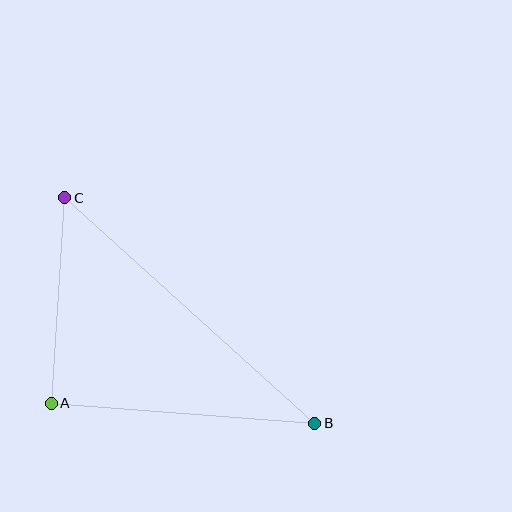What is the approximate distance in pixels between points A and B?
The distance between A and B is approximately 264 pixels.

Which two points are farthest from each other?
Points B and C are farthest from each other.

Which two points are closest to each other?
Points A and C are closest to each other.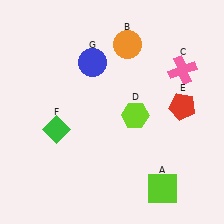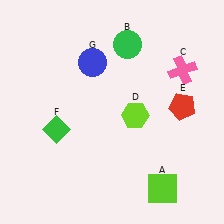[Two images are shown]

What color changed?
The circle (B) changed from orange in Image 1 to green in Image 2.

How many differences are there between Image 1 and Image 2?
There is 1 difference between the two images.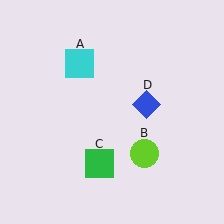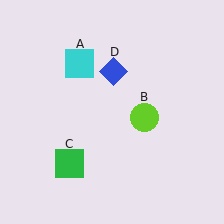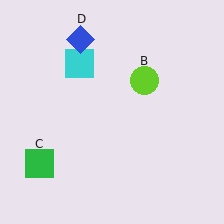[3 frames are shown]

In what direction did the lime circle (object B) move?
The lime circle (object B) moved up.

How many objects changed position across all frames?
3 objects changed position: lime circle (object B), green square (object C), blue diamond (object D).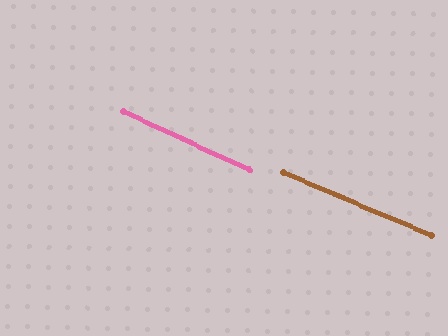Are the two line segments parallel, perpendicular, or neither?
Parallel — their directions differ by only 1.9°.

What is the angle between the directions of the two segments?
Approximately 2 degrees.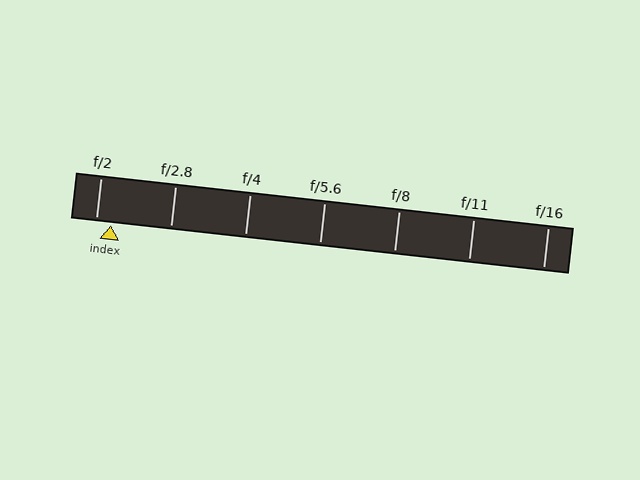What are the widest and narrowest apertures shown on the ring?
The widest aperture shown is f/2 and the narrowest is f/16.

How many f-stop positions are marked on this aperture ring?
There are 7 f-stop positions marked.